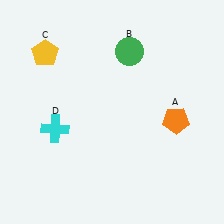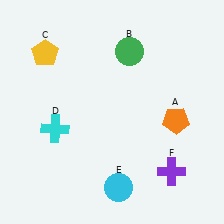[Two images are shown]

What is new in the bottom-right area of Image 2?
A purple cross (F) was added in the bottom-right area of Image 2.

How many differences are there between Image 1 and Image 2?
There are 2 differences between the two images.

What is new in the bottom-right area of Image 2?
A cyan circle (E) was added in the bottom-right area of Image 2.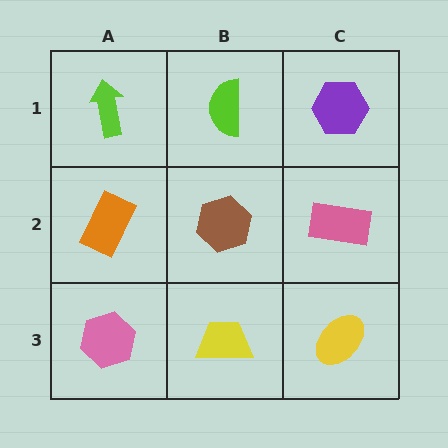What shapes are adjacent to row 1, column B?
A brown hexagon (row 2, column B), a lime arrow (row 1, column A), a purple hexagon (row 1, column C).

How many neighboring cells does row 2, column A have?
3.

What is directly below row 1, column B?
A brown hexagon.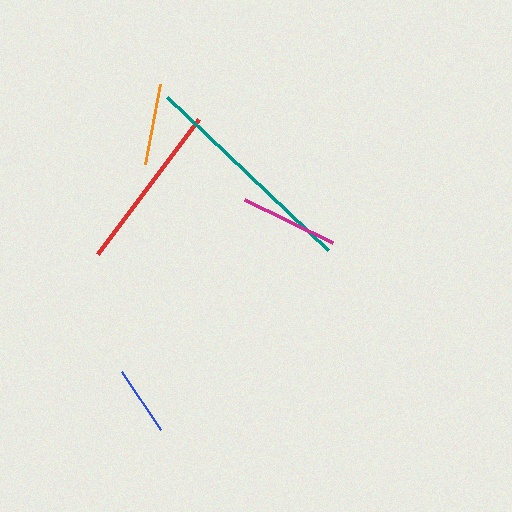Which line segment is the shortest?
The blue line is the shortest at approximately 70 pixels.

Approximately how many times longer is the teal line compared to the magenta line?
The teal line is approximately 2.3 times the length of the magenta line.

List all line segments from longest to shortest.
From longest to shortest: teal, red, magenta, orange, blue.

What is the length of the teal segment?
The teal segment is approximately 222 pixels long.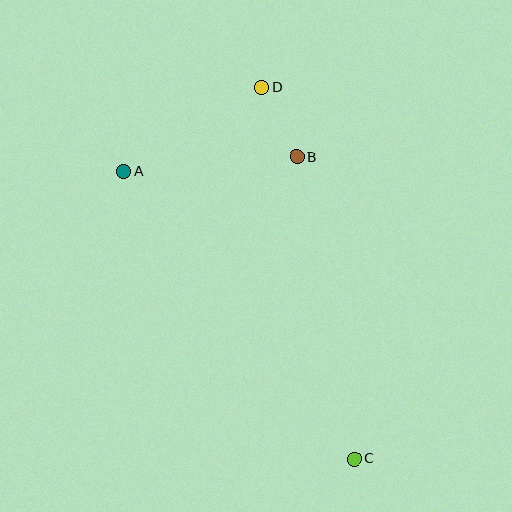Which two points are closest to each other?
Points B and D are closest to each other.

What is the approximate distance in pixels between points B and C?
The distance between B and C is approximately 308 pixels.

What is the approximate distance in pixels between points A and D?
The distance between A and D is approximately 162 pixels.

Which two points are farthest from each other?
Points C and D are farthest from each other.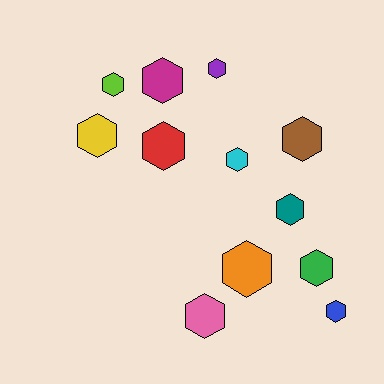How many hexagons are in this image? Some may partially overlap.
There are 12 hexagons.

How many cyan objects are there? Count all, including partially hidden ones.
There is 1 cyan object.